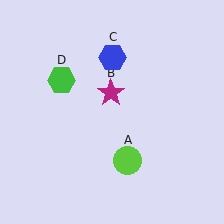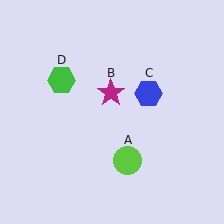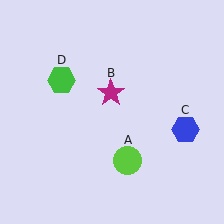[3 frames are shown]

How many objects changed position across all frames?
1 object changed position: blue hexagon (object C).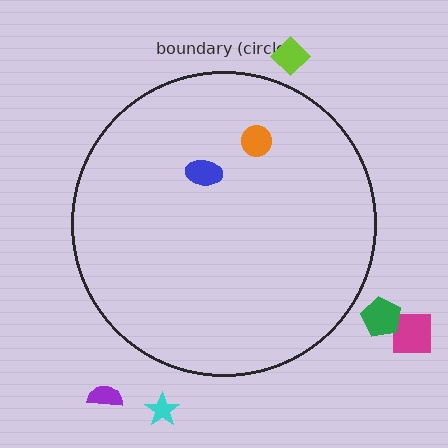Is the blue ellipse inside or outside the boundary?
Inside.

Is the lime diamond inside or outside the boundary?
Outside.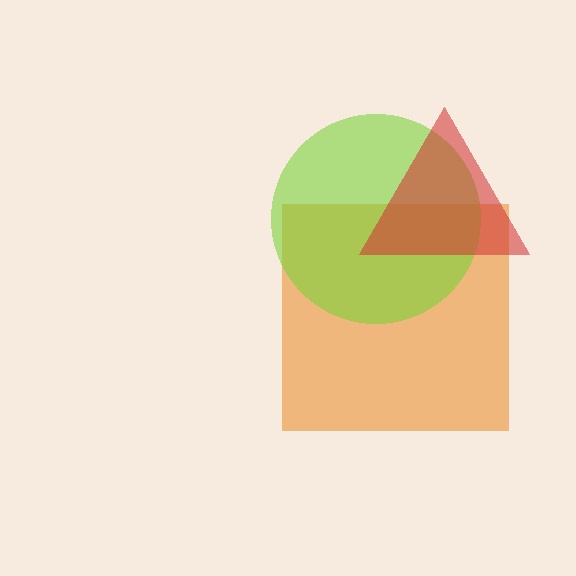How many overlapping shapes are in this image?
There are 3 overlapping shapes in the image.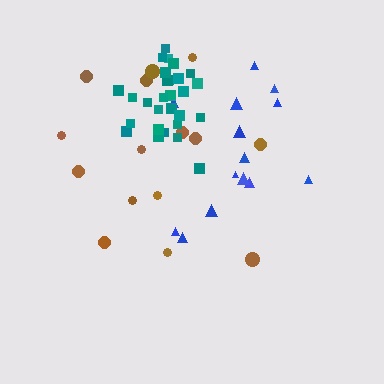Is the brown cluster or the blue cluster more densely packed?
Blue.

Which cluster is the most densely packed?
Teal.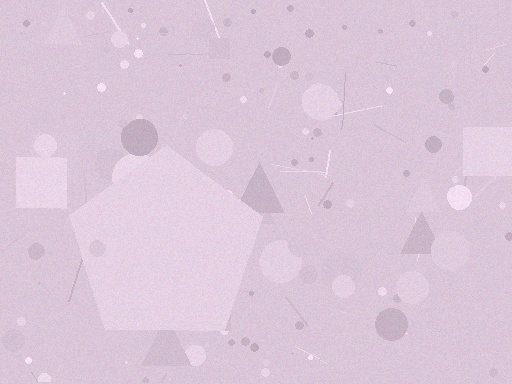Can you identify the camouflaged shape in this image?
The camouflaged shape is a pentagon.